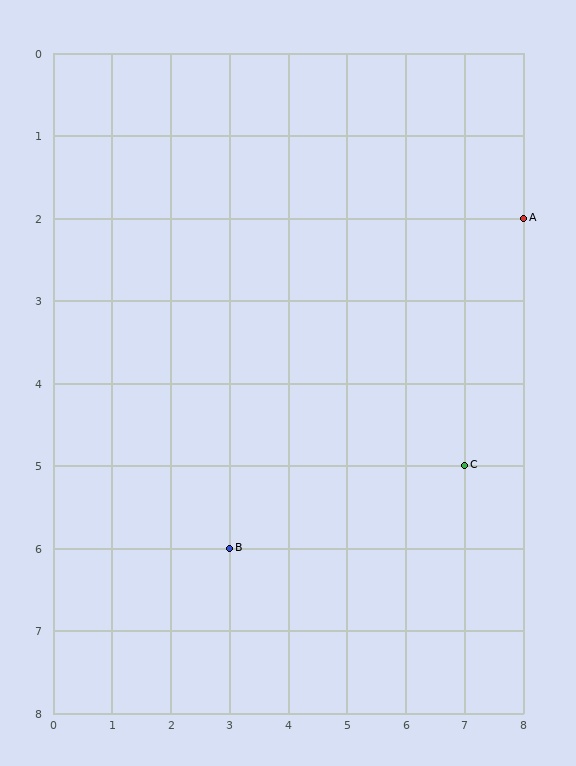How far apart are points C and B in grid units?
Points C and B are 4 columns and 1 row apart (about 4.1 grid units diagonally).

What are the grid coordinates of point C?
Point C is at grid coordinates (7, 5).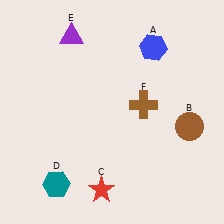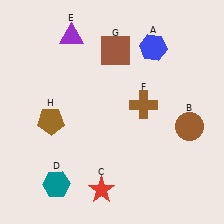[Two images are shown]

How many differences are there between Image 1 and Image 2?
There are 2 differences between the two images.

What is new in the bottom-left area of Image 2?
A brown pentagon (H) was added in the bottom-left area of Image 2.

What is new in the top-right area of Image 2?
A brown square (G) was added in the top-right area of Image 2.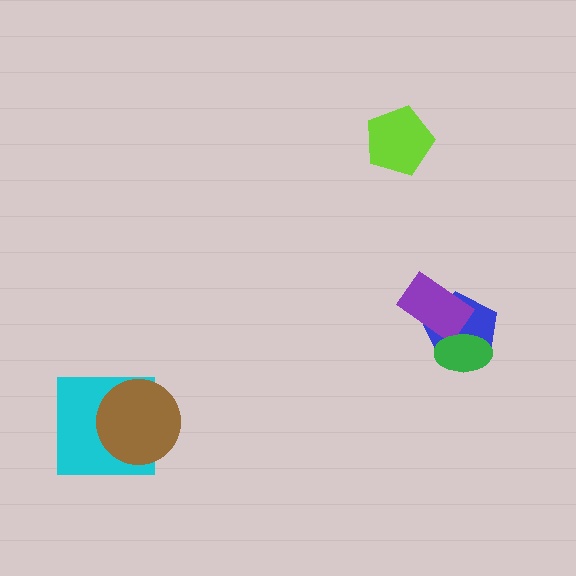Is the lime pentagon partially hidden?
No, no other shape covers it.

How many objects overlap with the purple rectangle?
2 objects overlap with the purple rectangle.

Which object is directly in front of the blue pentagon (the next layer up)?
The purple rectangle is directly in front of the blue pentagon.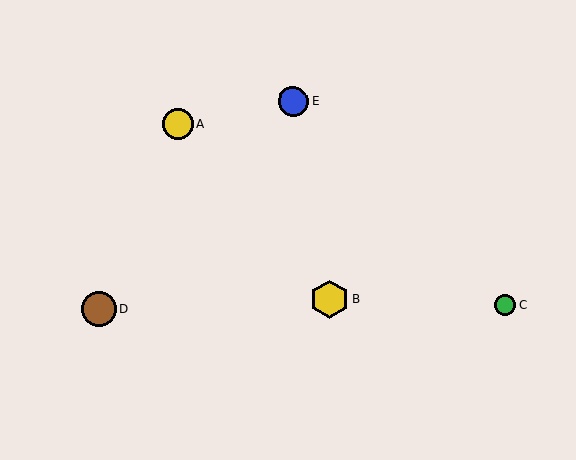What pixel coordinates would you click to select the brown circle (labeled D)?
Click at (99, 309) to select the brown circle D.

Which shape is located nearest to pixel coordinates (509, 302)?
The green circle (labeled C) at (505, 305) is nearest to that location.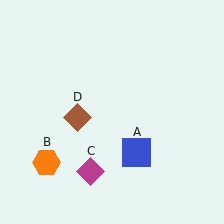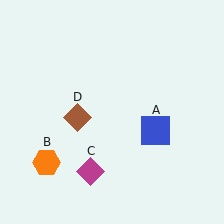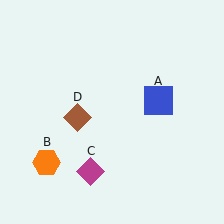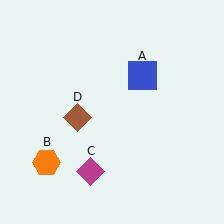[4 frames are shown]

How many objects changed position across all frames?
1 object changed position: blue square (object A).